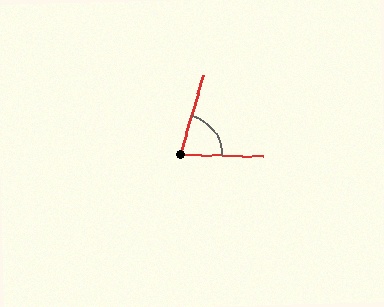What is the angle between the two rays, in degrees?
Approximately 75 degrees.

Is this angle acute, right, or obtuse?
It is acute.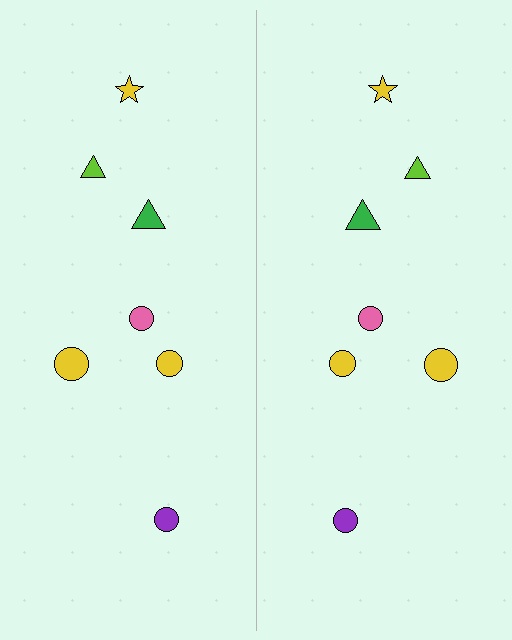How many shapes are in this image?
There are 14 shapes in this image.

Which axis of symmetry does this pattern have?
The pattern has a vertical axis of symmetry running through the center of the image.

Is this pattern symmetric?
Yes, this pattern has bilateral (reflection) symmetry.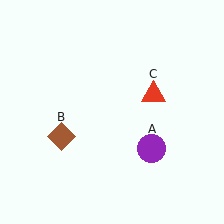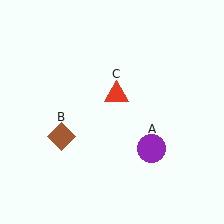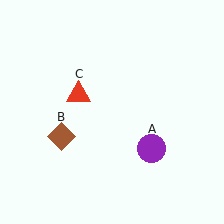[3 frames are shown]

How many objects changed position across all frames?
1 object changed position: red triangle (object C).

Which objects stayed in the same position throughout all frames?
Purple circle (object A) and brown diamond (object B) remained stationary.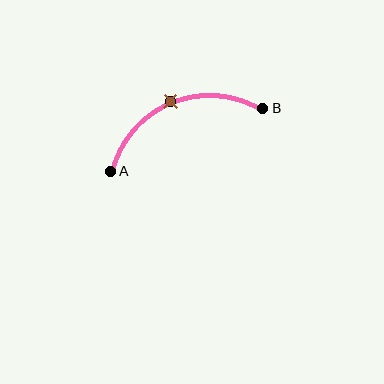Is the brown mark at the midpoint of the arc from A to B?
Yes. The brown mark lies on the arc at equal arc-length from both A and B — it is the arc midpoint.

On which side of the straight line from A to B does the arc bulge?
The arc bulges above the straight line connecting A and B.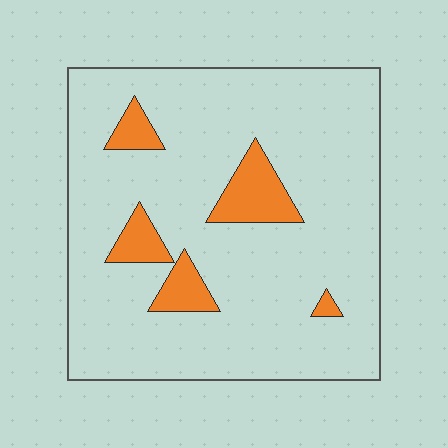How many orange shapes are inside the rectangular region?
5.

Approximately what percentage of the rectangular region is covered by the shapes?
Approximately 10%.